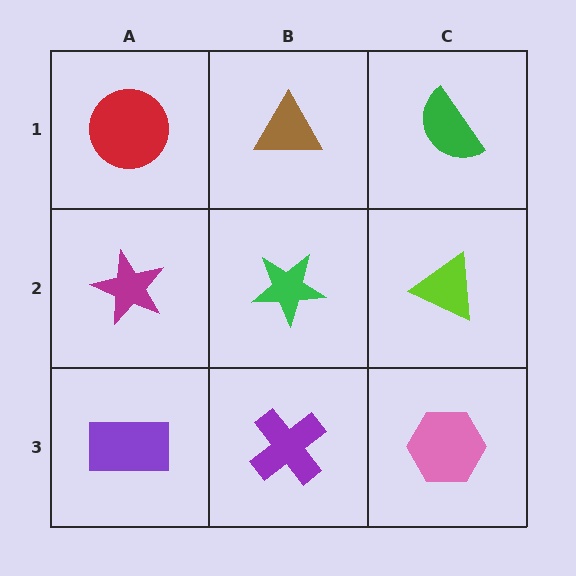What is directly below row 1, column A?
A magenta star.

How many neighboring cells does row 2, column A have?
3.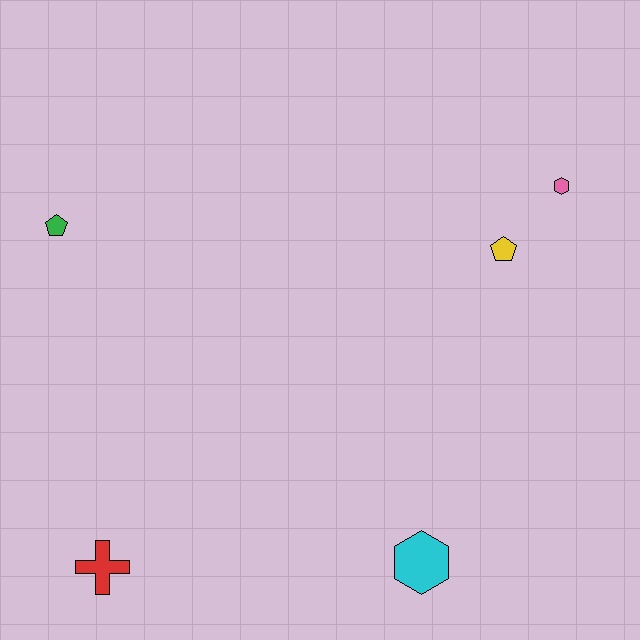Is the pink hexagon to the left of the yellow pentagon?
No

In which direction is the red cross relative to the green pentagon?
The red cross is below the green pentagon.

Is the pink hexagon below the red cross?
No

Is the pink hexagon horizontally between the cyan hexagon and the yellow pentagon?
No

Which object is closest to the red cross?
The cyan hexagon is closest to the red cross.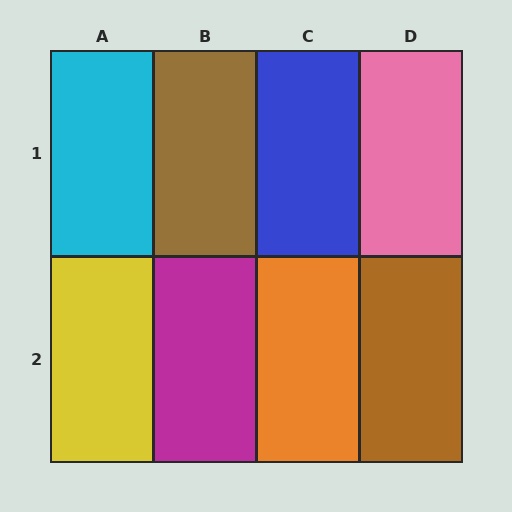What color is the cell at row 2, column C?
Orange.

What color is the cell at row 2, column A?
Yellow.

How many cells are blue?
1 cell is blue.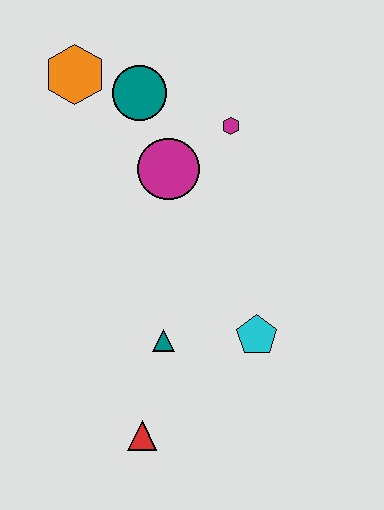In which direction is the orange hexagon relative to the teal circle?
The orange hexagon is to the left of the teal circle.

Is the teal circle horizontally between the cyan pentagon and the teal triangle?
No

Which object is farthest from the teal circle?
The red triangle is farthest from the teal circle.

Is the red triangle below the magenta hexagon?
Yes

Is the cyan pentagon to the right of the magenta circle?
Yes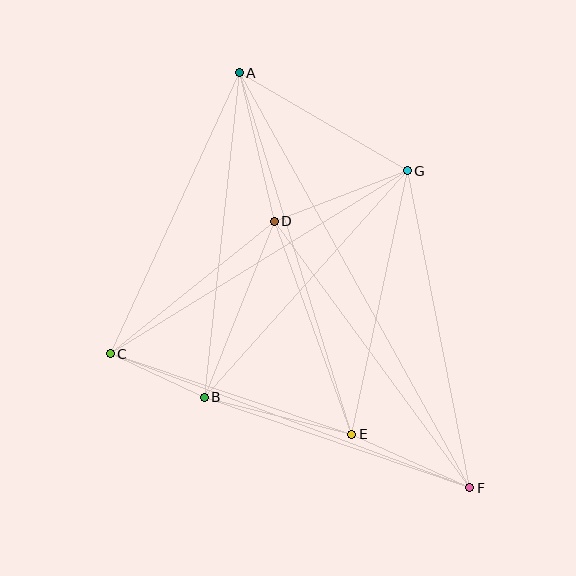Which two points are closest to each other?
Points B and C are closest to each other.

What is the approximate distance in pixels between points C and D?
The distance between C and D is approximately 211 pixels.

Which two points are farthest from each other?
Points A and F are farthest from each other.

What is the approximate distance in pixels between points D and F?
The distance between D and F is approximately 331 pixels.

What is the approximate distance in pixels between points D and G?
The distance between D and G is approximately 142 pixels.